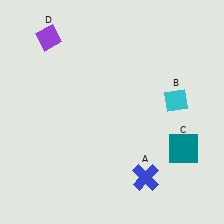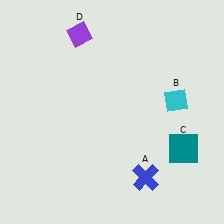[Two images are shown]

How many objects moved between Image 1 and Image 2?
1 object moved between the two images.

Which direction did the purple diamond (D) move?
The purple diamond (D) moved right.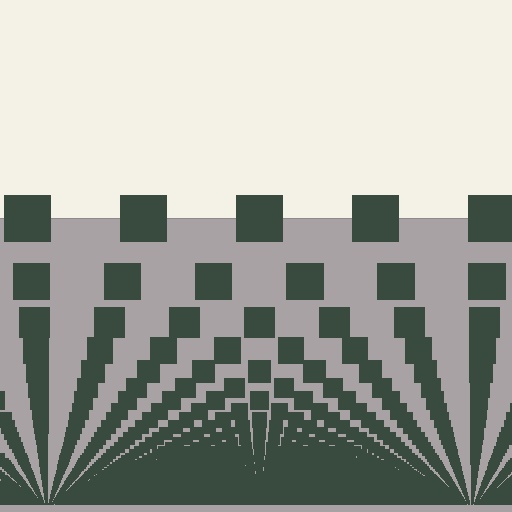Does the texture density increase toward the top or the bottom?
Density increases toward the bottom.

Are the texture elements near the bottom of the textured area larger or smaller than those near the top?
Smaller. The gradient is inverted — elements near the bottom are smaller and denser.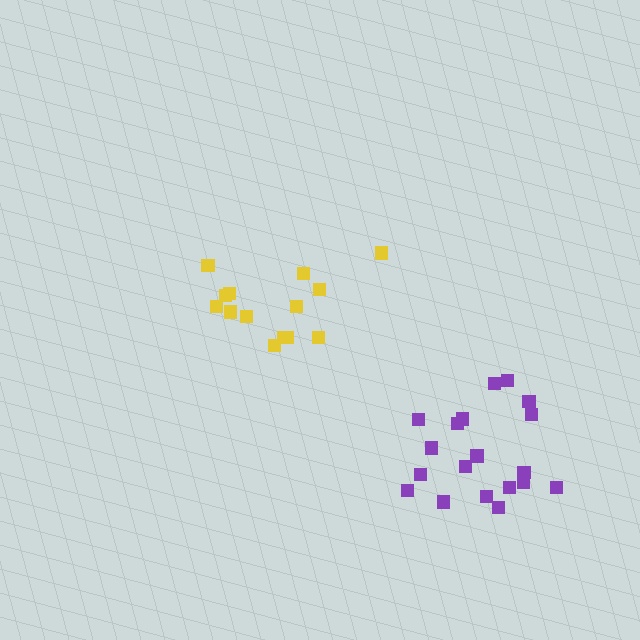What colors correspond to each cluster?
The clusters are colored: yellow, purple.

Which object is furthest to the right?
The purple cluster is rightmost.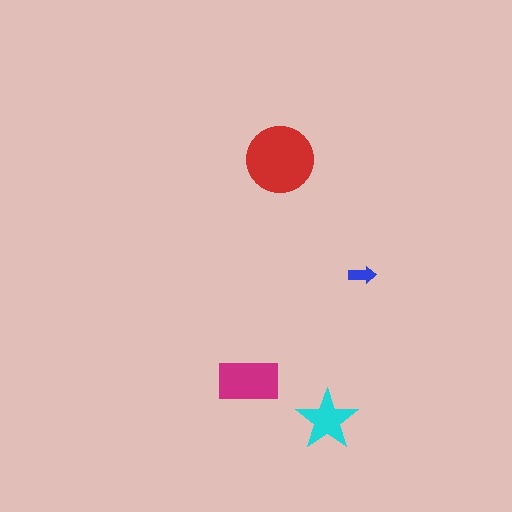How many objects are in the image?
There are 4 objects in the image.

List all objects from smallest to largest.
The blue arrow, the cyan star, the magenta rectangle, the red circle.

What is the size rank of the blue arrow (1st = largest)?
4th.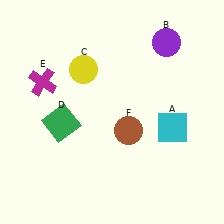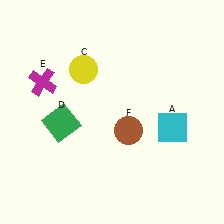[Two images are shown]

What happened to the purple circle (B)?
The purple circle (B) was removed in Image 2. It was in the top-right area of Image 1.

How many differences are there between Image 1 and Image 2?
There is 1 difference between the two images.